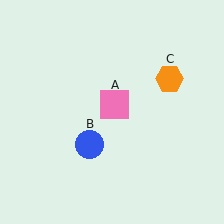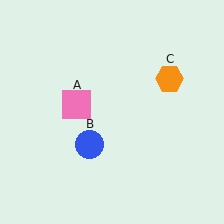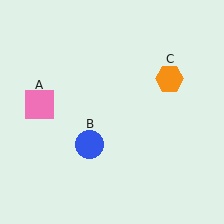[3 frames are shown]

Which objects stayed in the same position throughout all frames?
Blue circle (object B) and orange hexagon (object C) remained stationary.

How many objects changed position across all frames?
1 object changed position: pink square (object A).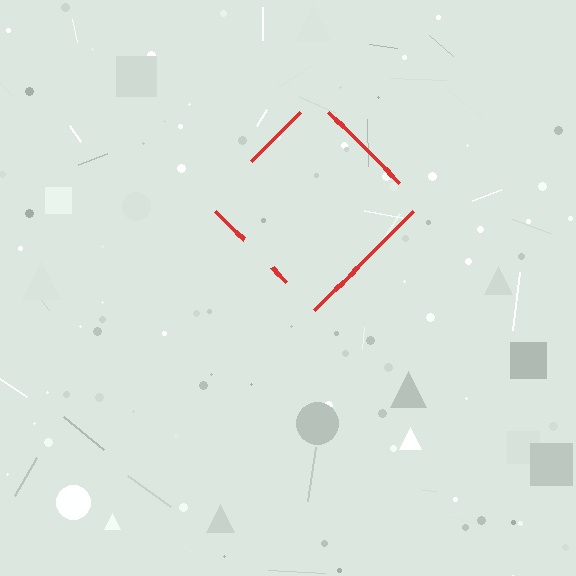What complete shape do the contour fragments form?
The contour fragments form a diamond.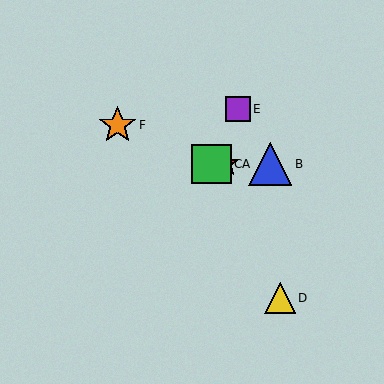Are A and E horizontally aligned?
No, A is at y≈164 and E is at y≈109.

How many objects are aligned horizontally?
3 objects (A, B, C) are aligned horizontally.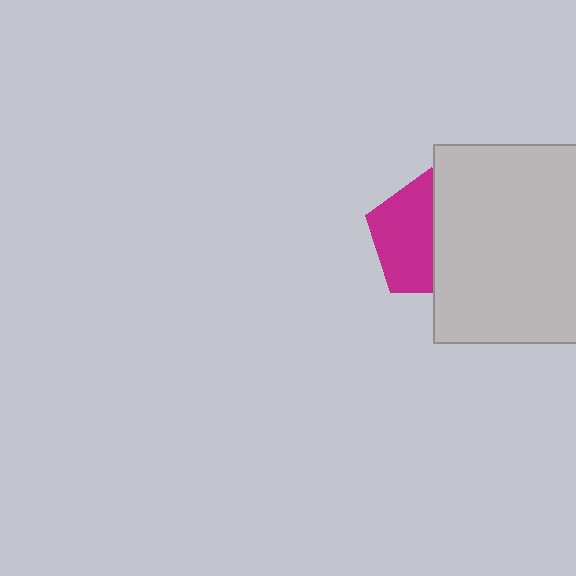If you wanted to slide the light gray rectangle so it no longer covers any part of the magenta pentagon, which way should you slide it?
Slide it right — that is the most direct way to separate the two shapes.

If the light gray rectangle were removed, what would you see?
You would see the complete magenta pentagon.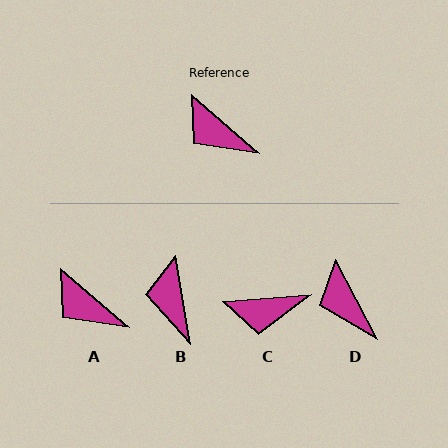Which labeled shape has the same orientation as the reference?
A.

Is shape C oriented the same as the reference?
No, it is off by about 46 degrees.